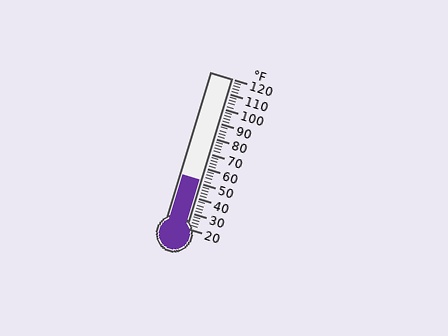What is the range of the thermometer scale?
The thermometer scale ranges from 20°F to 120°F.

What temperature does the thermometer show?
The thermometer shows approximately 52°F.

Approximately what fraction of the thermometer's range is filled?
The thermometer is filled to approximately 30% of its range.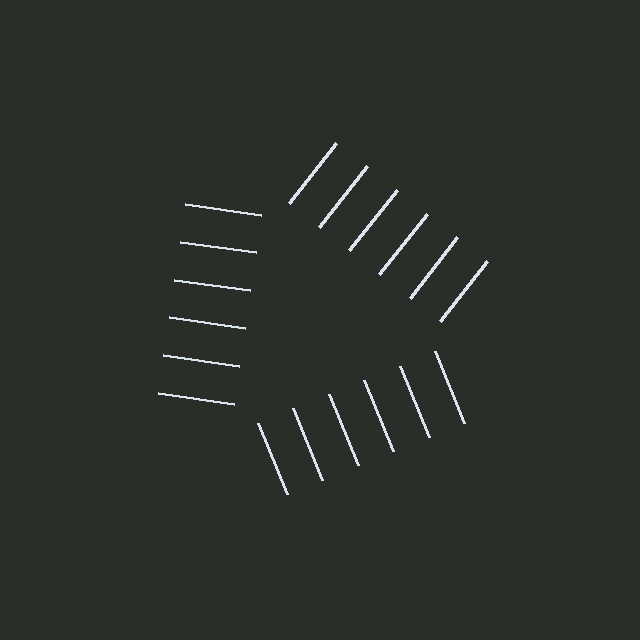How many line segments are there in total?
18 — 6 along each of the 3 edges.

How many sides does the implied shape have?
3 sides — the line-ends trace a triangle.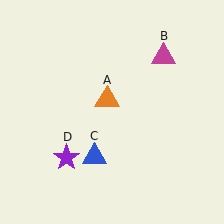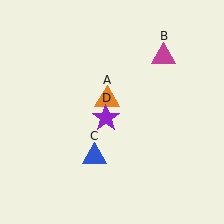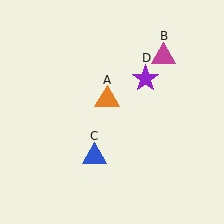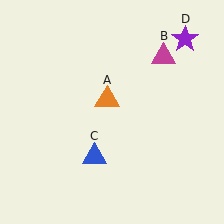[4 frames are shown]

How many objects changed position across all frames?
1 object changed position: purple star (object D).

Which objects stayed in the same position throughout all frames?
Orange triangle (object A) and magenta triangle (object B) and blue triangle (object C) remained stationary.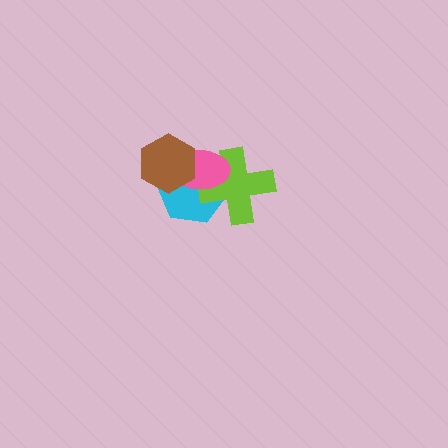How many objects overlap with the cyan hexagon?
3 objects overlap with the cyan hexagon.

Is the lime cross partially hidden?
Yes, it is partially covered by another shape.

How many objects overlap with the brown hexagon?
2 objects overlap with the brown hexagon.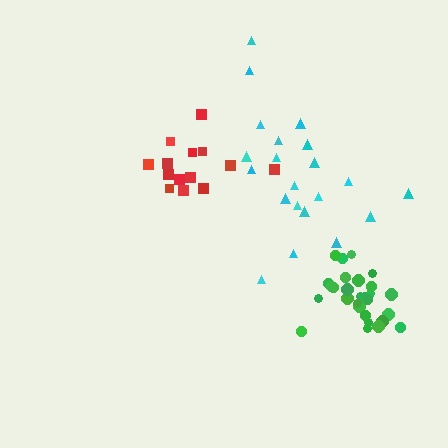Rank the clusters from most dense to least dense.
green, red, cyan.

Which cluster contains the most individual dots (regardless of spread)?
Green (28).